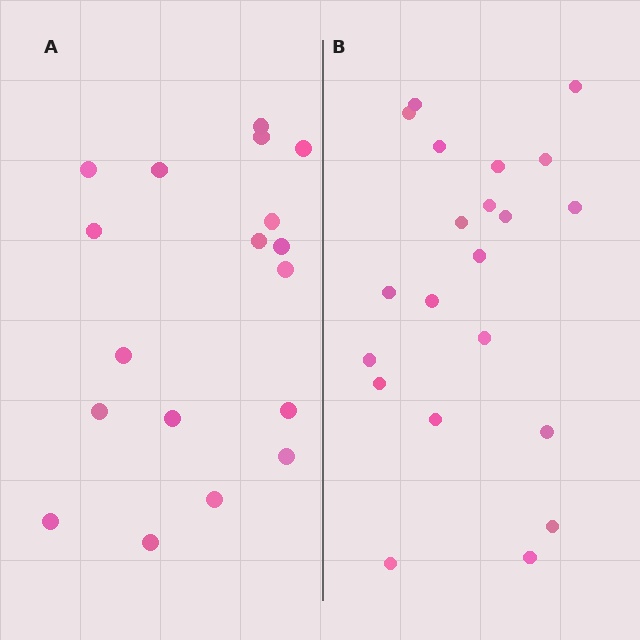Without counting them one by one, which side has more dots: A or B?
Region B (the right region) has more dots.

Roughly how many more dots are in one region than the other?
Region B has just a few more — roughly 2 or 3 more dots than region A.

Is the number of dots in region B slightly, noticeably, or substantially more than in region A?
Region B has only slightly more — the two regions are fairly close. The ratio is roughly 1.2 to 1.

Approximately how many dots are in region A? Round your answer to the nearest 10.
About 20 dots. (The exact count is 18, which rounds to 20.)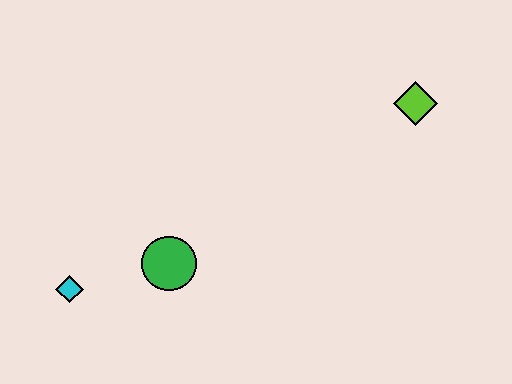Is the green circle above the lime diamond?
No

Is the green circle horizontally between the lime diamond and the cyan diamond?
Yes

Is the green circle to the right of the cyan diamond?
Yes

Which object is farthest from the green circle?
The lime diamond is farthest from the green circle.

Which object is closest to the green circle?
The cyan diamond is closest to the green circle.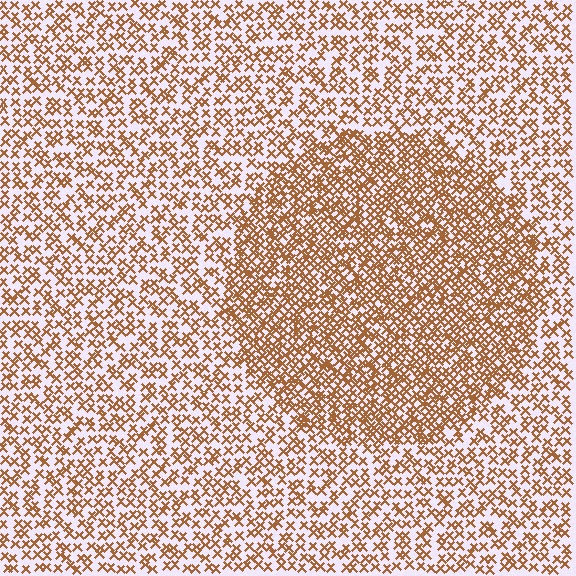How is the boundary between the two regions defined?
The boundary is defined by a change in element density (approximately 1.9x ratio). All elements are the same color, size, and shape.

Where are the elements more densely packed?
The elements are more densely packed inside the circle boundary.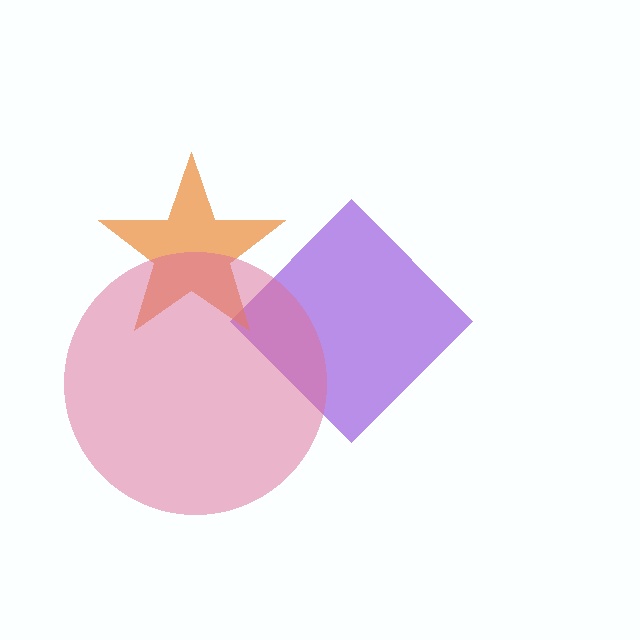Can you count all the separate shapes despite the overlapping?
Yes, there are 3 separate shapes.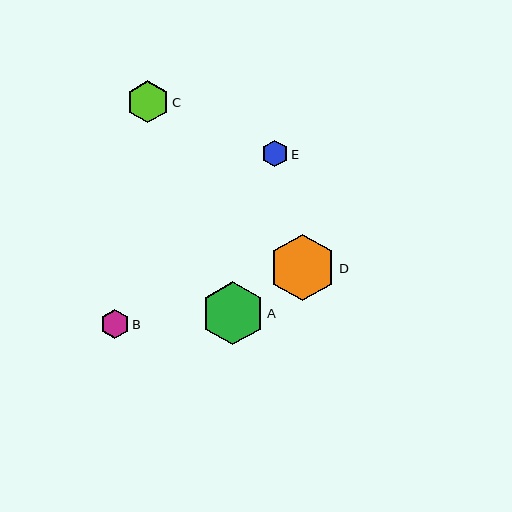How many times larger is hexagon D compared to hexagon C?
Hexagon D is approximately 1.6 times the size of hexagon C.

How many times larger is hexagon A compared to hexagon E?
Hexagon A is approximately 2.4 times the size of hexagon E.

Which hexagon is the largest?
Hexagon D is the largest with a size of approximately 67 pixels.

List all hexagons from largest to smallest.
From largest to smallest: D, A, C, B, E.